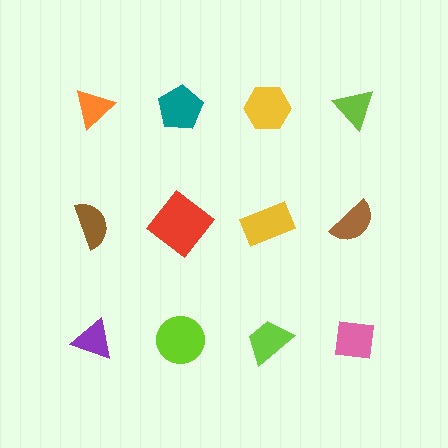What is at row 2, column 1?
A brown semicircle.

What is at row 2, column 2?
A red diamond.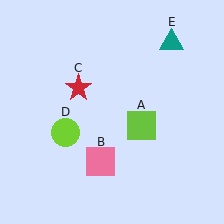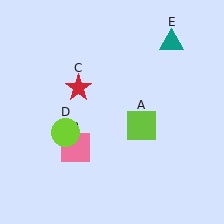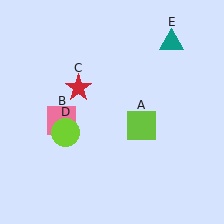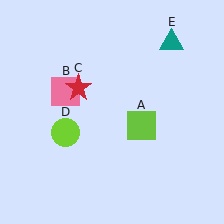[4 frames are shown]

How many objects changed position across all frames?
1 object changed position: pink square (object B).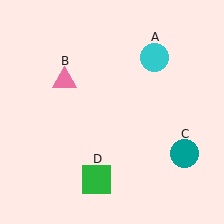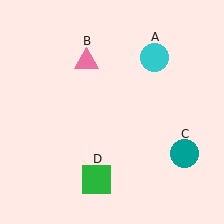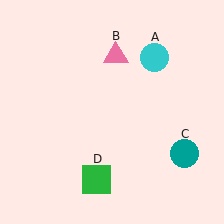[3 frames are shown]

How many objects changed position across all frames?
1 object changed position: pink triangle (object B).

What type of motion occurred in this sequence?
The pink triangle (object B) rotated clockwise around the center of the scene.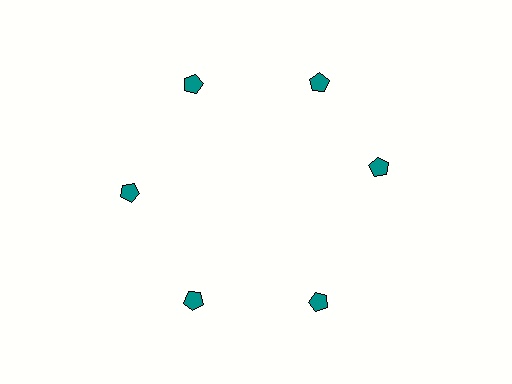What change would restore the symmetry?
The symmetry would be restored by rotating it back into even spacing with its neighbors so that all 6 pentagons sit at equal angles and equal distance from the center.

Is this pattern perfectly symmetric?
No. The 6 teal pentagons are arranged in a ring, but one element near the 3 o'clock position is rotated out of alignment along the ring, breaking the 6-fold rotational symmetry.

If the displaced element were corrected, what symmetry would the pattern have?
It would have 6-fold rotational symmetry — the pattern would map onto itself every 60 degrees.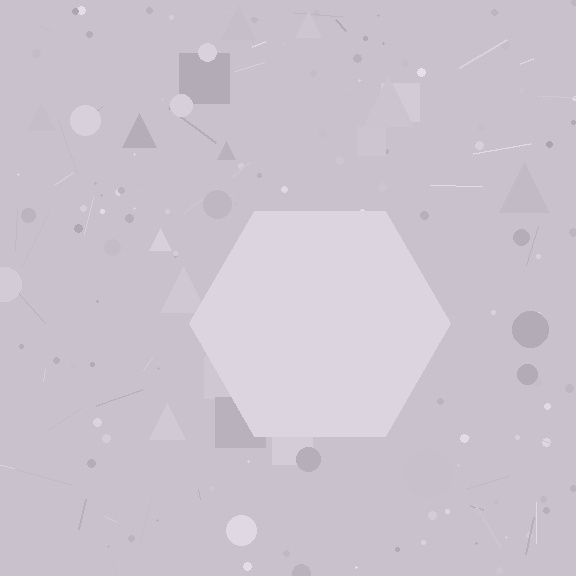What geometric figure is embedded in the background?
A hexagon is embedded in the background.